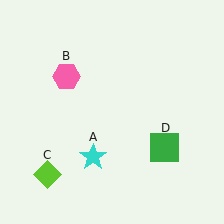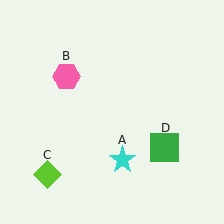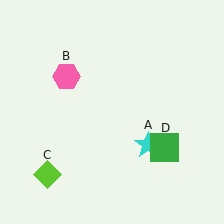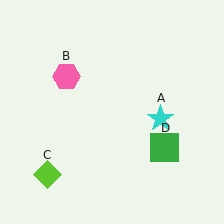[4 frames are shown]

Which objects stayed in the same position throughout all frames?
Pink hexagon (object B) and lime diamond (object C) and green square (object D) remained stationary.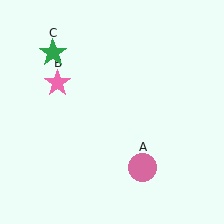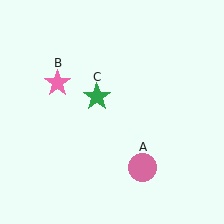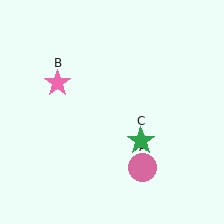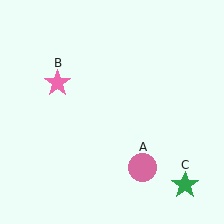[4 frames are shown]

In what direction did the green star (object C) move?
The green star (object C) moved down and to the right.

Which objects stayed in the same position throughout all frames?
Pink circle (object A) and pink star (object B) remained stationary.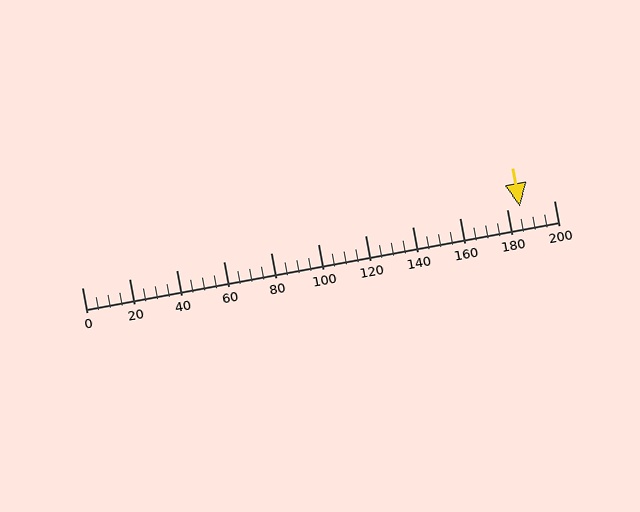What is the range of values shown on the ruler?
The ruler shows values from 0 to 200.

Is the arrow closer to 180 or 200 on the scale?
The arrow is closer to 180.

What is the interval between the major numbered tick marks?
The major tick marks are spaced 20 units apart.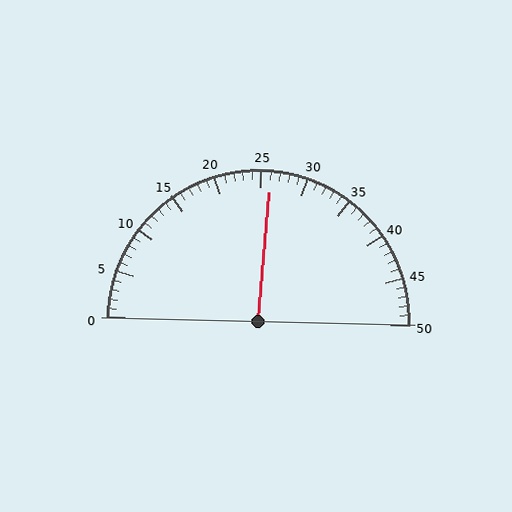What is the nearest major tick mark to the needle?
The nearest major tick mark is 25.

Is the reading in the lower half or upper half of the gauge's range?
The reading is in the upper half of the range (0 to 50).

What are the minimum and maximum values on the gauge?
The gauge ranges from 0 to 50.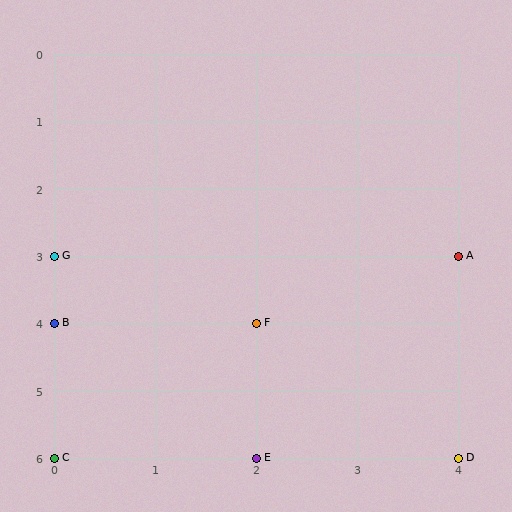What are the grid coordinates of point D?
Point D is at grid coordinates (4, 6).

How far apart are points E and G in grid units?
Points E and G are 2 columns and 3 rows apart (about 3.6 grid units diagonally).